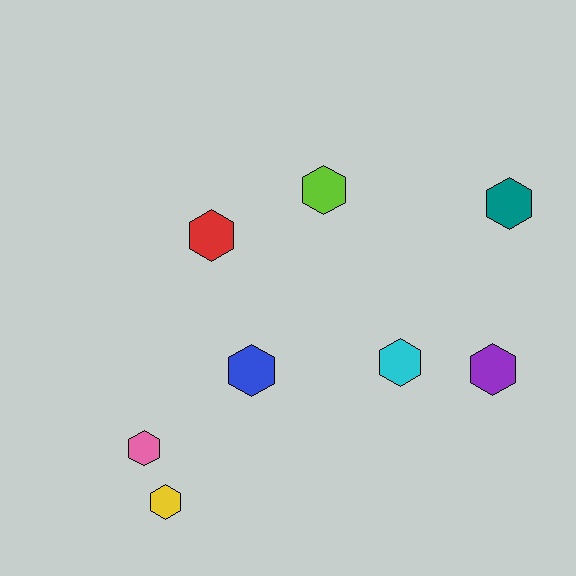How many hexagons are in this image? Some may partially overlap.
There are 8 hexagons.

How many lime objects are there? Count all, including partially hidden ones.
There is 1 lime object.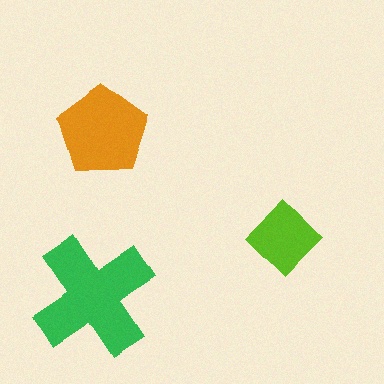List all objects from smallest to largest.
The lime diamond, the orange pentagon, the green cross.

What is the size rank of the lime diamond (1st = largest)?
3rd.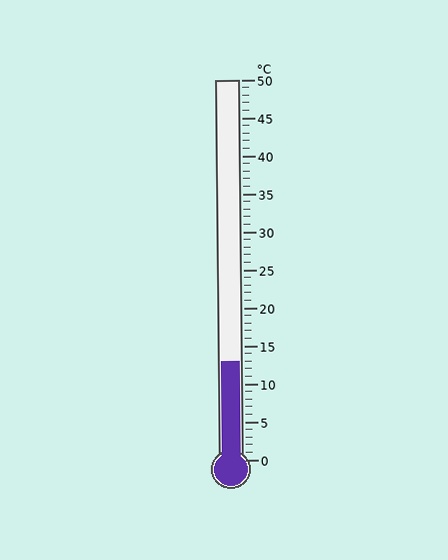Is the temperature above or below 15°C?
The temperature is below 15°C.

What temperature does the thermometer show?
The thermometer shows approximately 13°C.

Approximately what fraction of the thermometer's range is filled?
The thermometer is filled to approximately 25% of its range.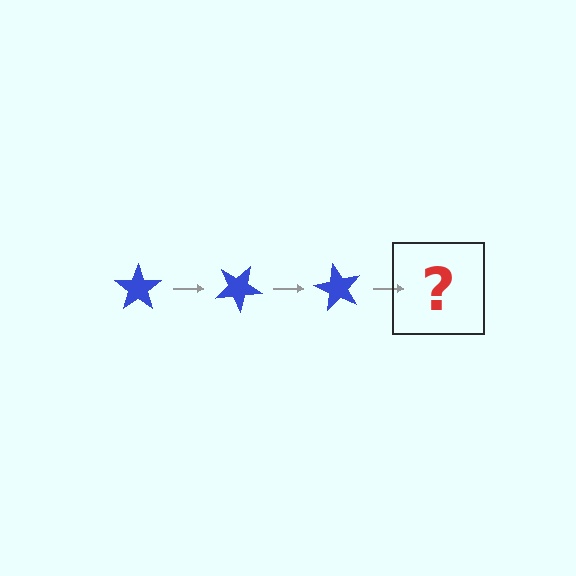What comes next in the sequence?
The next element should be a blue star rotated 90 degrees.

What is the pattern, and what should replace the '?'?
The pattern is that the star rotates 30 degrees each step. The '?' should be a blue star rotated 90 degrees.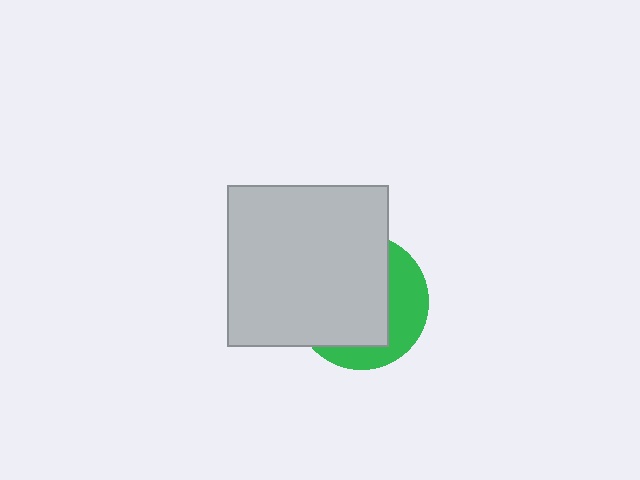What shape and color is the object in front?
The object in front is a light gray square.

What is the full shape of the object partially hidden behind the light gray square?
The partially hidden object is a green circle.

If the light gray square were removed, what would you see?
You would see the complete green circle.